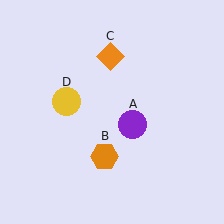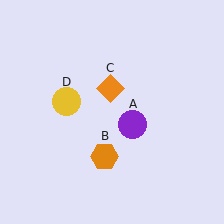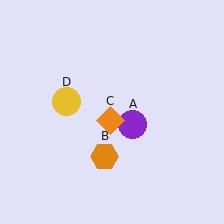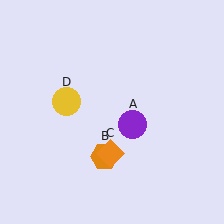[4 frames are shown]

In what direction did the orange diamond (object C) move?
The orange diamond (object C) moved down.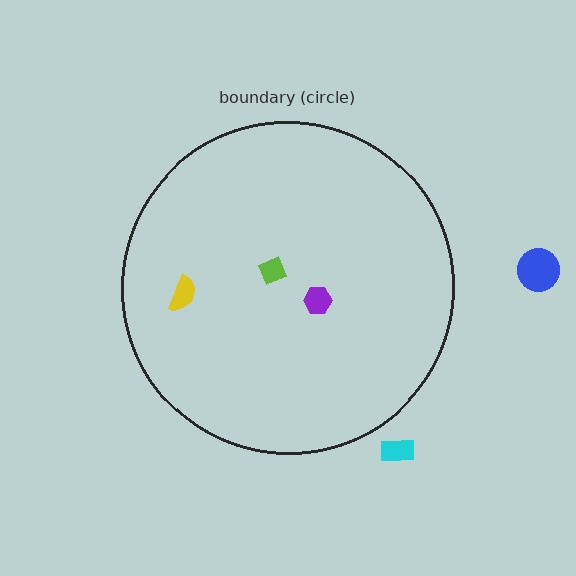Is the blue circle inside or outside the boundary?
Outside.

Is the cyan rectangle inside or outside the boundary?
Outside.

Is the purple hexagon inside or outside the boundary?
Inside.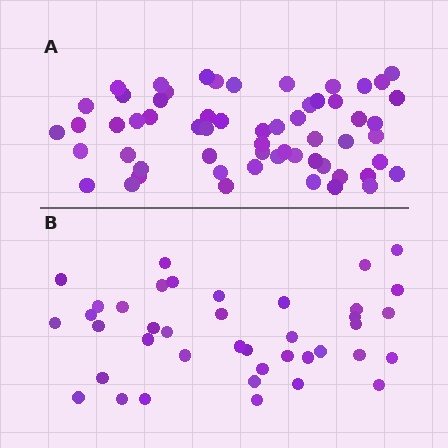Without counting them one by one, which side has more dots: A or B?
Region A (the top region) has more dots.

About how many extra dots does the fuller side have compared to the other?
Region A has approximately 20 more dots than region B.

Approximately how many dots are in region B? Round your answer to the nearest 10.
About 40 dots.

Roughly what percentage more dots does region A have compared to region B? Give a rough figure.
About 50% more.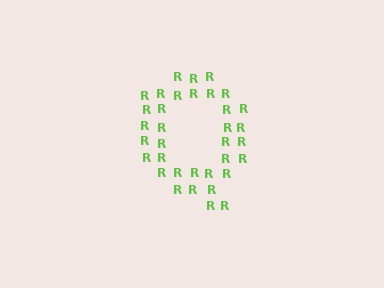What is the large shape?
The large shape is the letter Q.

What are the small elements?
The small elements are letter R's.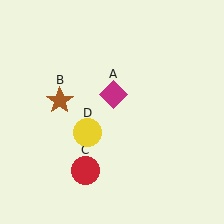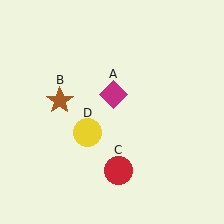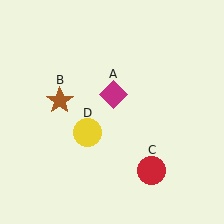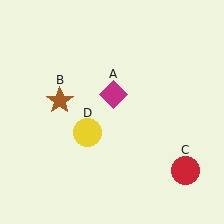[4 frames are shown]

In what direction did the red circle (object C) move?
The red circle (object C) moved right.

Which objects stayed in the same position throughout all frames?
Magenta diamond (object A) and brown star (object B) and yellow circle (object D) remained stationary.